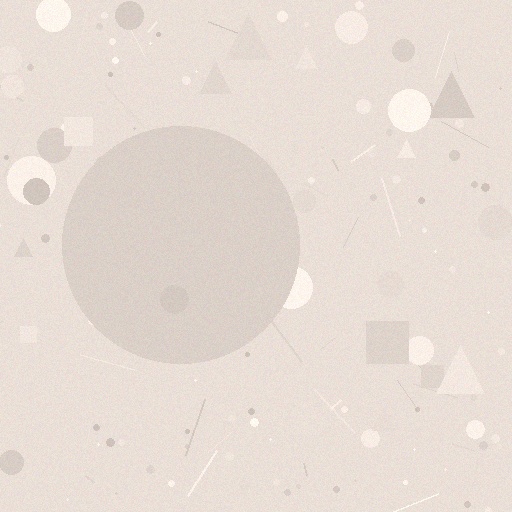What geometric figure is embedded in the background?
A circle is embedded in the background.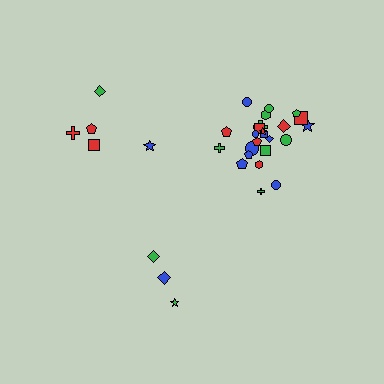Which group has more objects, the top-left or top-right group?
The top-right group.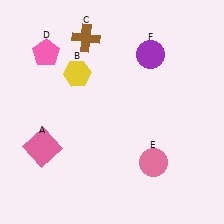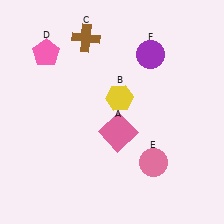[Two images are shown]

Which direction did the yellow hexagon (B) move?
The yellow hexagon (B) moved right.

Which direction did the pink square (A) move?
The pink square (A) moved right.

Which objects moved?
The objects that moved are: the pink square (A), the yellow hexagon (B).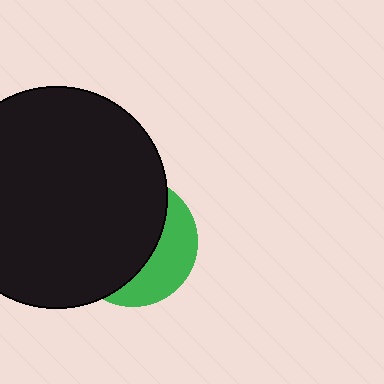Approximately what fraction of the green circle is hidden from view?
Roughly 66% of the green circle is hidden behind the black circle.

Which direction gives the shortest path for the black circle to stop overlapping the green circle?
Moving left gives the shortest separation.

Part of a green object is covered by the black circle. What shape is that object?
It is a circle.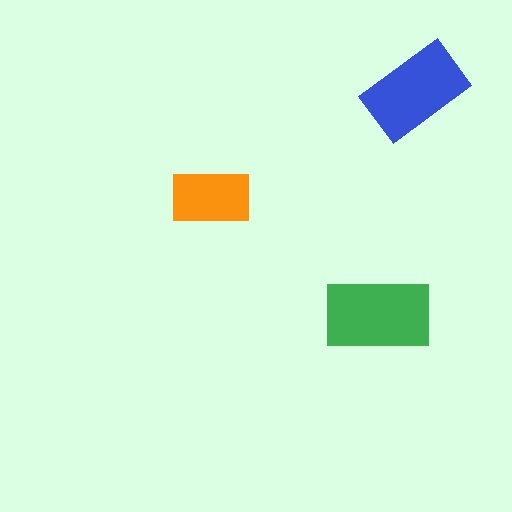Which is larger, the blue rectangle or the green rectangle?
The green one.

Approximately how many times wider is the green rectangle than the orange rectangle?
About 1.5 times wider.